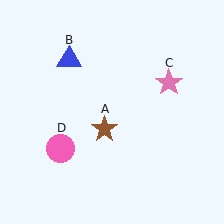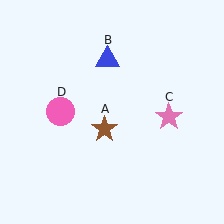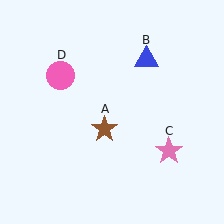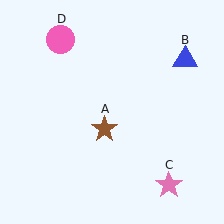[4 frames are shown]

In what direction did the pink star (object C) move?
The pink star (object C) moved down.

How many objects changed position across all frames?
3 objects changed position: blue triangle (object B), pink star (object C), pink circle (object D).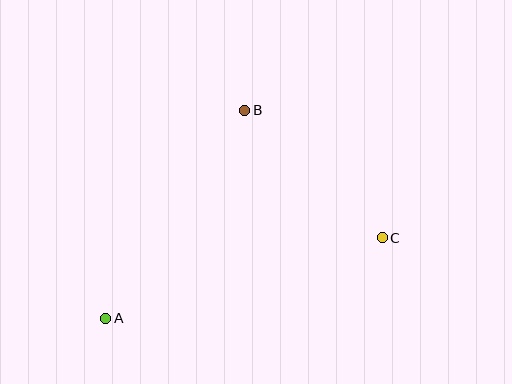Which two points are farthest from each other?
Points A and C are farthest from each other.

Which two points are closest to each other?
Points B and C are closest to each other.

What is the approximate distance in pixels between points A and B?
The distance between A and B is approximately 250 pixels.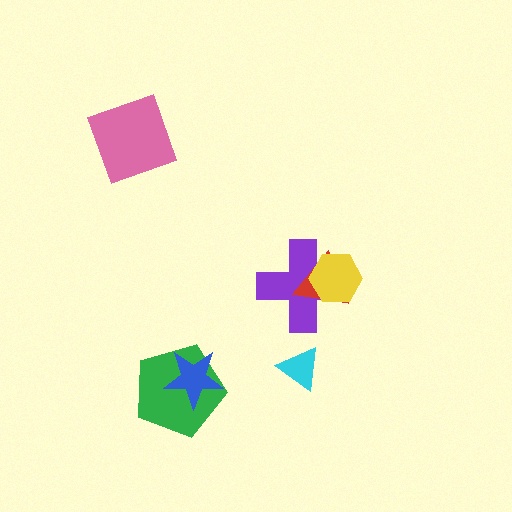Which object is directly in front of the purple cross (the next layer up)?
The red triangle is directly in front of the purple cross.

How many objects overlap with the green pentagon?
1 object overlaps with the green pentagon.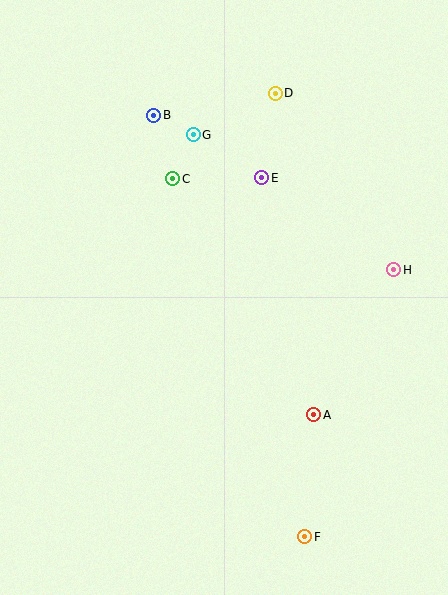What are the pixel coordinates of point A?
Point A is at (314, 415).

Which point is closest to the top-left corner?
Point B is closest to the top-left corner.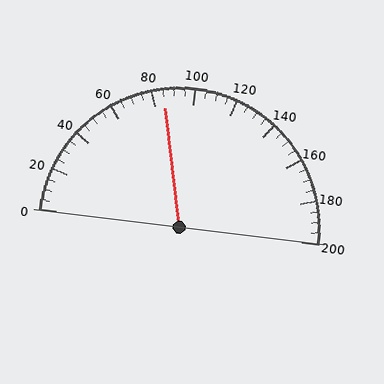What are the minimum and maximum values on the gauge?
The gauge ranges from 0 to 200.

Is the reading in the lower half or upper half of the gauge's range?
The reading is in the lower half of the range (0 to 200).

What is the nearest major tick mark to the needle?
The nearest major tick mark is 80.